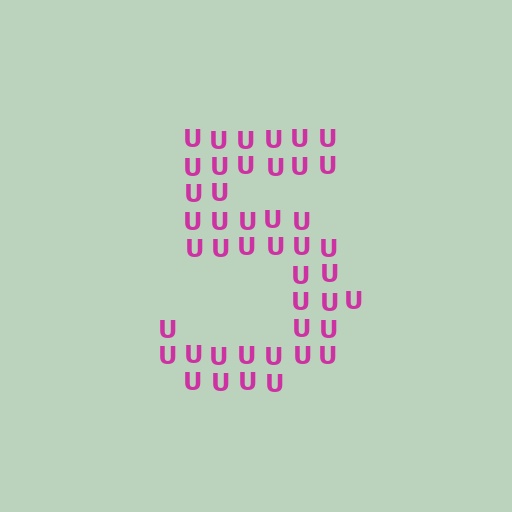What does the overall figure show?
The overall figure shows the digit 5.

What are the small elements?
The small elements are letter U's.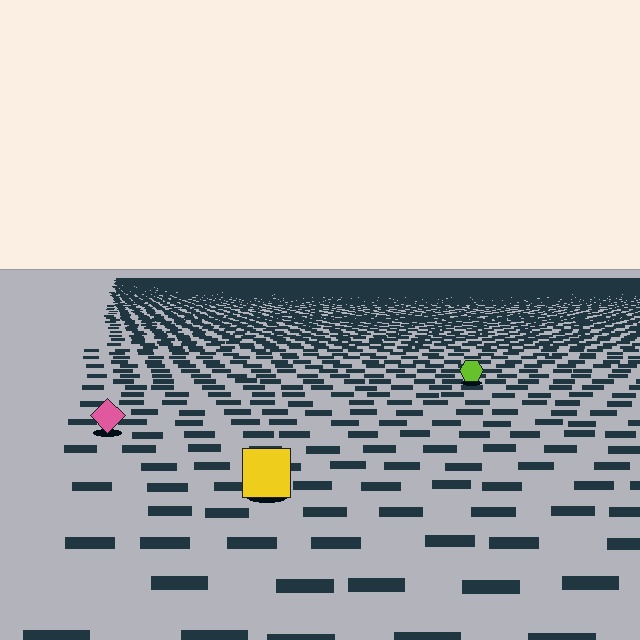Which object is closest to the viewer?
The yellow square is closest. The texture marks near it are larger and more spread out.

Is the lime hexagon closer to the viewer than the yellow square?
No. The yellow square is closer — you can tell from the texture gradient: the ground texture is coarser near it.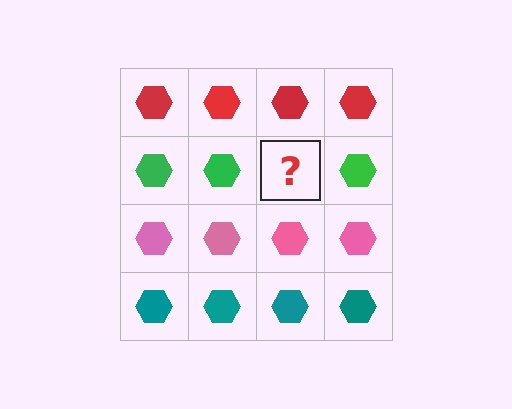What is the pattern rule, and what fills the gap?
The rule is that each row has a consistent color. The gap should be filled with a green hexagon.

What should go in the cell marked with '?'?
The missing cell should contain a green hexagon.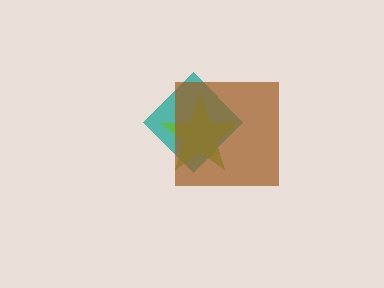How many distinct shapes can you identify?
There are 3 distinct shapes: a teal diamond, a lime star, a brown square.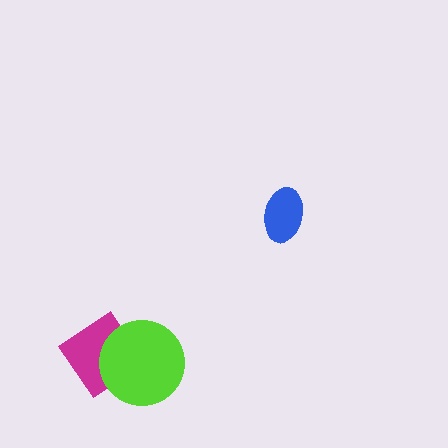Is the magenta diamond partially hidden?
Yes, it is partially covered by another shape.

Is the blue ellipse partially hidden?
No, no other shape covers it.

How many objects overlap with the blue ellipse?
0 objects overlap with the blue ellipse.